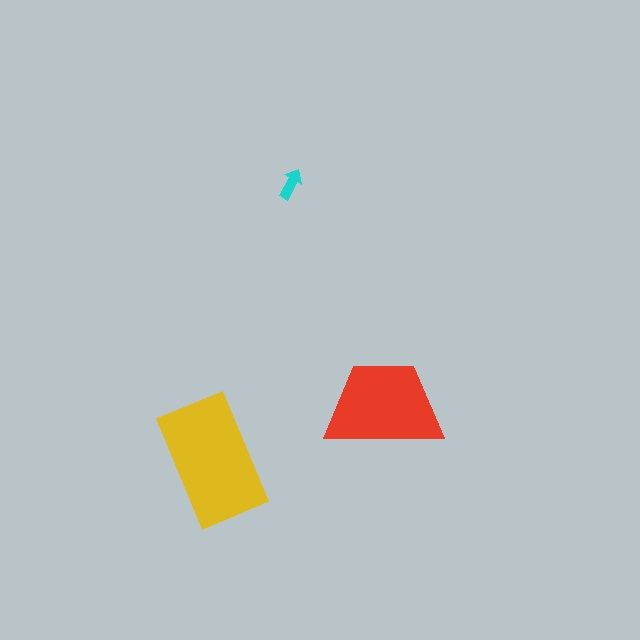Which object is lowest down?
The yellow rectangle is bottommost.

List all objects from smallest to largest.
The cyan arrow, the red trapezoid, the yellow rectangle.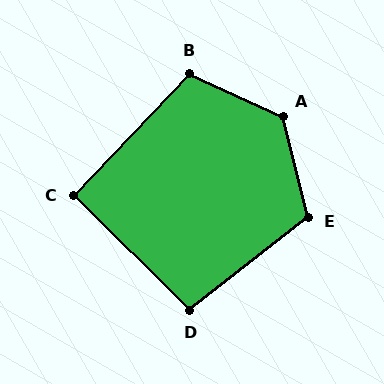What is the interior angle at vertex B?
Approximately 109 degrees (obtuse).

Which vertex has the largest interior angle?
A, at approximately 128 degrees.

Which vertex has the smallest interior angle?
C, at approximately 91 degrees.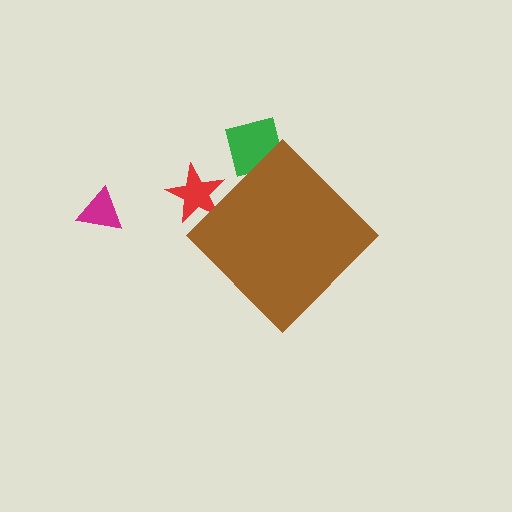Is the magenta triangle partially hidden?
No, the magenta triangle is fully visible.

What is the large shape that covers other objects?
A brown diamond.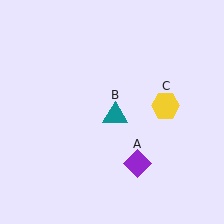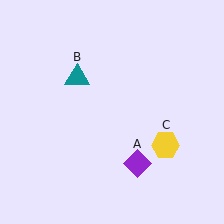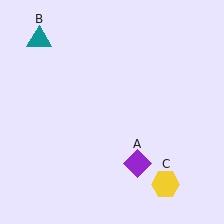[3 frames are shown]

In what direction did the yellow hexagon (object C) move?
The yellow hexagon (object C) moved down.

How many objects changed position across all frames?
2 objects changed position: teal triangle (object B), yellow hexagon (object C).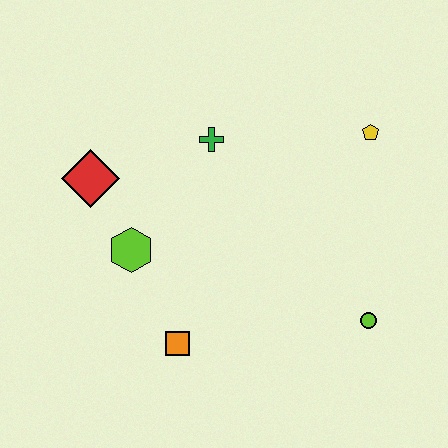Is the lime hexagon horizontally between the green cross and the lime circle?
No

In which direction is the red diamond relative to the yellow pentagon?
The red diamond is to the left of the yellow pentagon.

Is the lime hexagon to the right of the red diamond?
Yes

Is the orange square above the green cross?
No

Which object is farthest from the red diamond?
The lime circle is farthest from the red diamond.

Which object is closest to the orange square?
The lime hexagon is closest to the orange square.